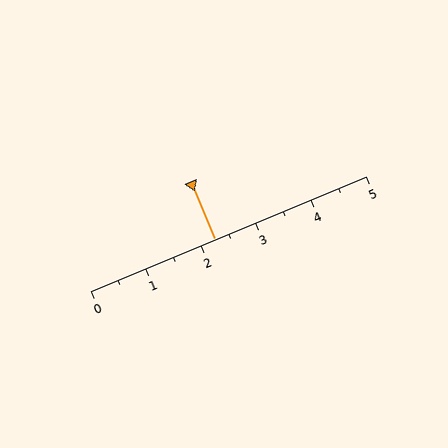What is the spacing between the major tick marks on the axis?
The major ticks are spaced 1 apart.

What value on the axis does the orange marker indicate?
The marker indicates approximately 2.2.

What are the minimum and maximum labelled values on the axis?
The axis runs from 0 to 5.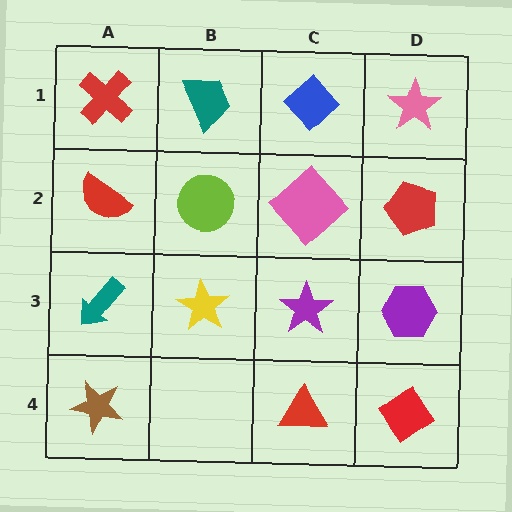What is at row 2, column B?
A lime circle.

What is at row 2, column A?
A red semicircle.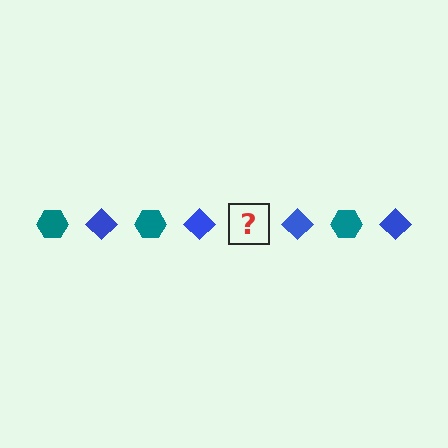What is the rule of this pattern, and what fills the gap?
The rule is that the pattern alternates between teal hexagon and blue diamond. The gap should be filled with a teal hexagon.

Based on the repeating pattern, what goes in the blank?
The blank should be a teal hexagon.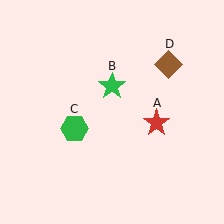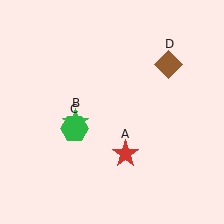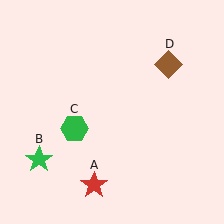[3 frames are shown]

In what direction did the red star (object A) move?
The red star (object A) moved down and to the left.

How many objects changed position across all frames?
2 objects changed position: red star (object A), green star (object B).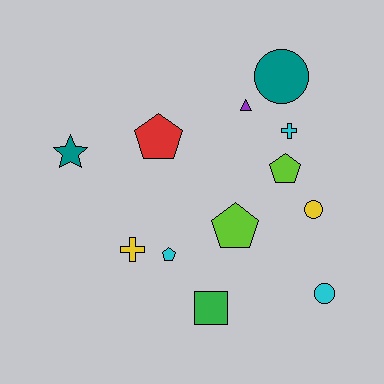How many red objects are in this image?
There is 1 red object.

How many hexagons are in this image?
There are no hexagons.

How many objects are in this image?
There are 12 objects.